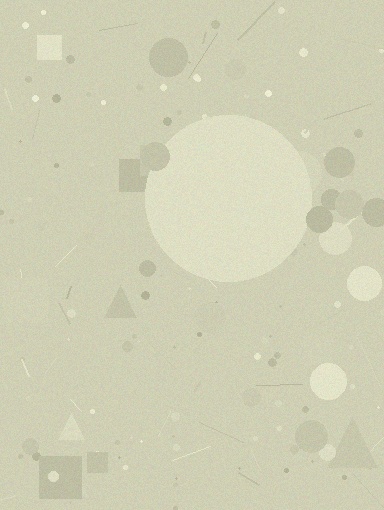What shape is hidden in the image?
A circle is hidden in the image.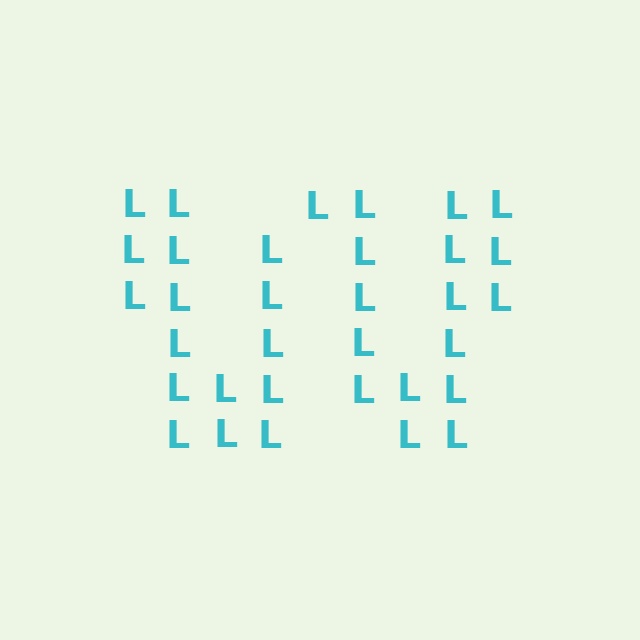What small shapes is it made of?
It is made of small letter L's.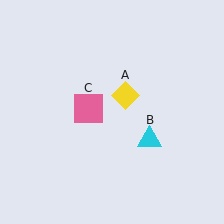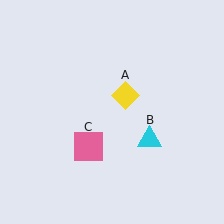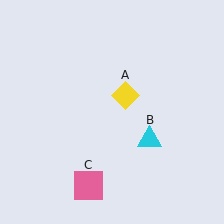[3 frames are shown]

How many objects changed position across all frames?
1 object changed position: pink square (object C).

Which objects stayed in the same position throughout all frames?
Yellow diamond (object A) and cyan triangle (object B) remained stationary.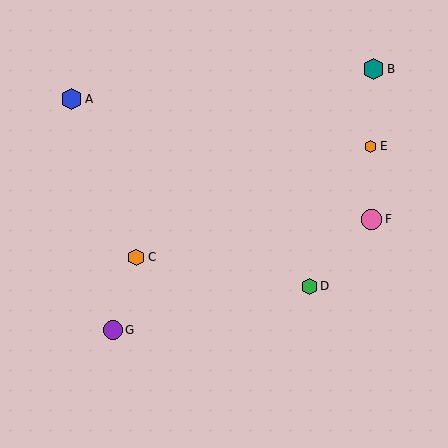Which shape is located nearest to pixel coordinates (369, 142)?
The orange hexagon (labeled E) at (371, 146) is nearest to that location.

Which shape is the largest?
The teal hexagon (labeled B) is the largest.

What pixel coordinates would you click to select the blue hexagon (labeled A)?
Click at (72, 99) to select the blue hexagon A.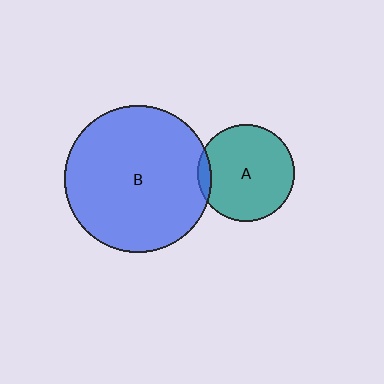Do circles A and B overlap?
Yes.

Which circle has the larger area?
Circle B (blue).